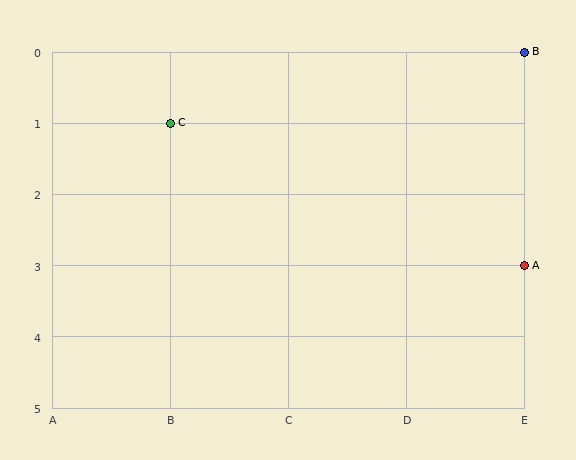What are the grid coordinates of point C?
Point C is at grid coordinates (B, 1).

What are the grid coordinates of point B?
Point B is at grid coordinates (E, 0).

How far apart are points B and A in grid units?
Points B and A are 3 rows apart.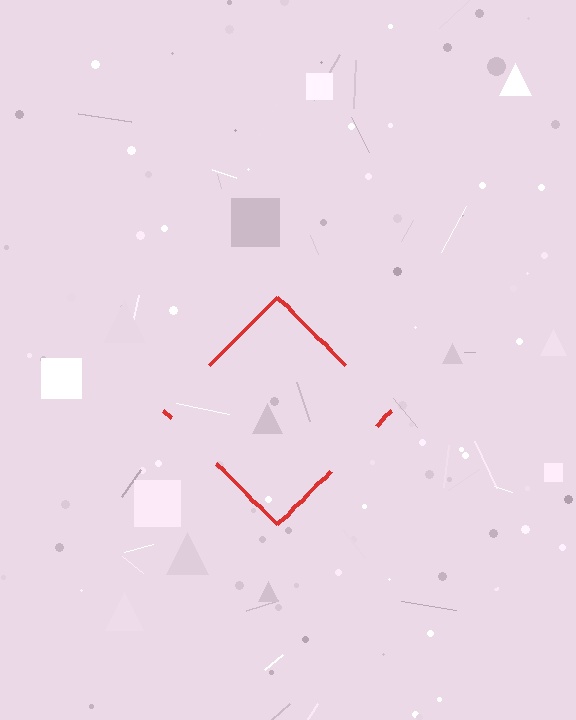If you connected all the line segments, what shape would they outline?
They would outline a diamond.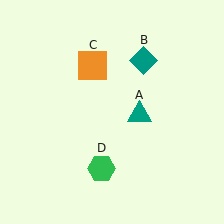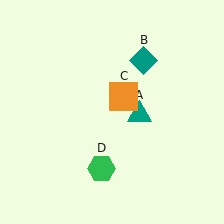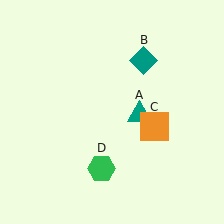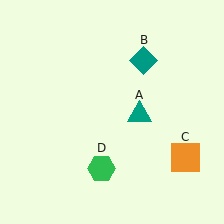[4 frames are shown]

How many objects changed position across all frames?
1 object changed position: orange square (object C).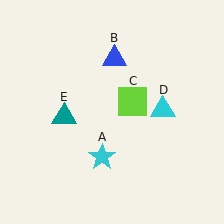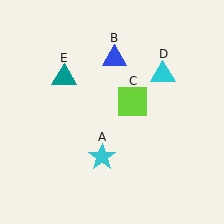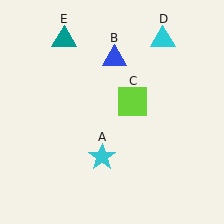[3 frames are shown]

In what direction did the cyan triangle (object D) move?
The cyan triangle (object D) moved up.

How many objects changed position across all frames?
2 objects changed position: cyan triangle (object D), teal triangle (object E).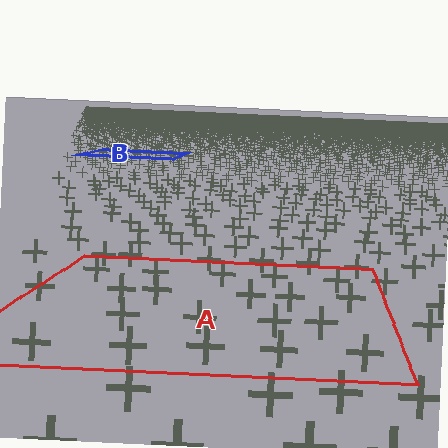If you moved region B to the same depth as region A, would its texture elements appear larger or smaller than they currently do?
They would appear larger. At a closer depth, the same texture elements are projected at a bigger on-screen size.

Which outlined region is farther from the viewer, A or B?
Region B is farther from the viewer — the texture elements inside it appear smaller and more densely packed.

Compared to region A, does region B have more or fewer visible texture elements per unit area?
Region B has more texture elements per unit area — they are packed more densely because it is farther away.